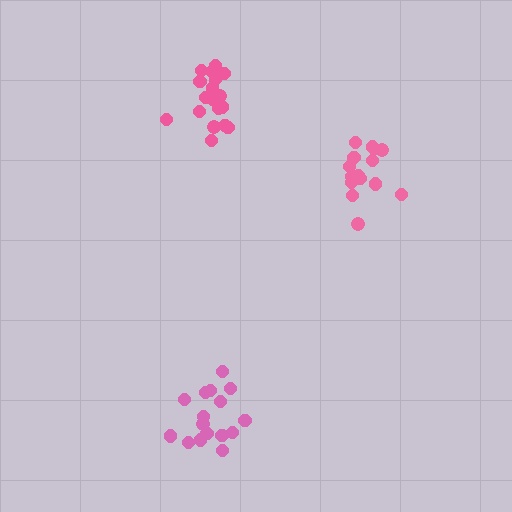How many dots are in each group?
Group 1: 15 dots, Group 2: 18 dots, Group 3: 16 dots (49 total).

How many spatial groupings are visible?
There are 3 spatial groupings.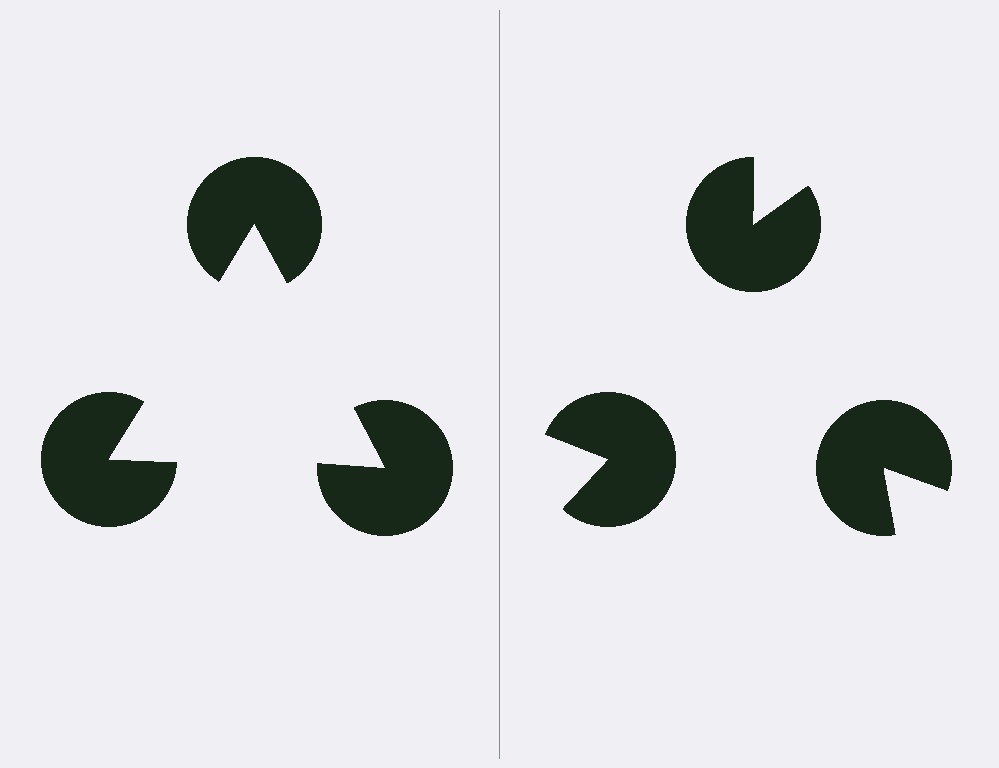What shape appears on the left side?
An illusory triangle.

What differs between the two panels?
The pac-man discs are positioned identically on both sides; only the wedge orientations differ. On the left they align to a triangle; on the right they are misaligned.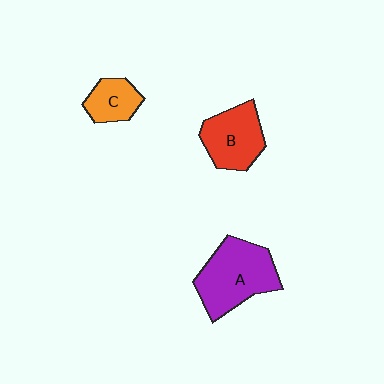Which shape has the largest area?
Shape A (purple).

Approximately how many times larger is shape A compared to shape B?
Approximately 1.4 times.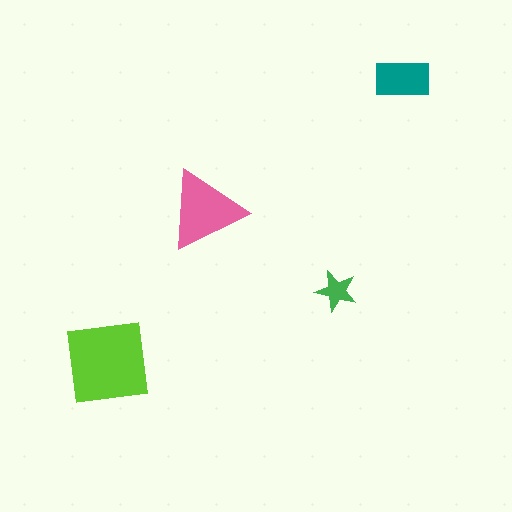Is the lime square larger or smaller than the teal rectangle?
Larger.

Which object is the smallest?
The green star.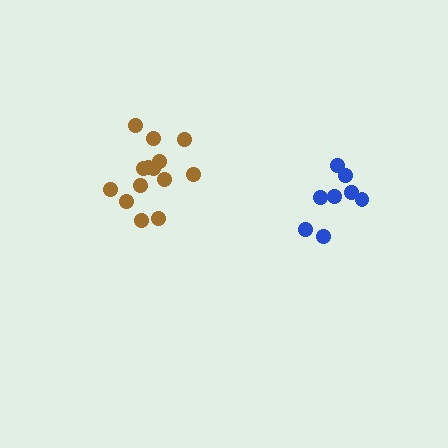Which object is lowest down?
The blue cluster is bottommost.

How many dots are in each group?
Group 1: 8 dots, Group 2: 14 dots (22 total).